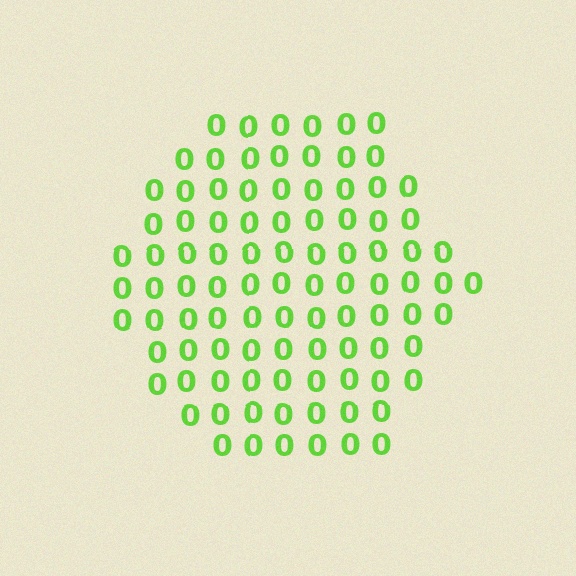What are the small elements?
The small elements are digit 0's.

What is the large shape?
The large shape is a hexagon.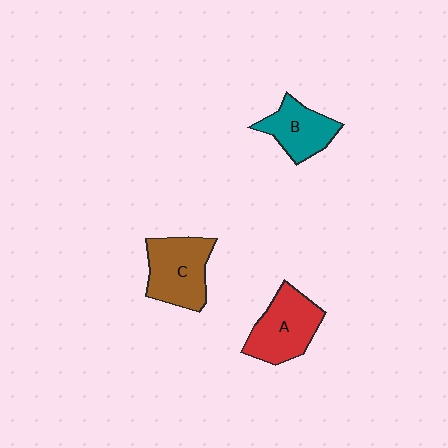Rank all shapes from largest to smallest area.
From largest to smallest: C (brown), A (red), B (teal).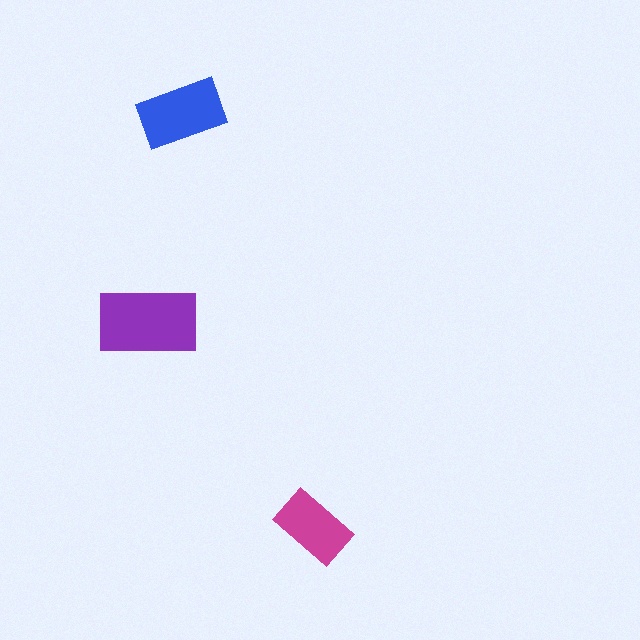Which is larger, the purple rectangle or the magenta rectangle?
The purple one.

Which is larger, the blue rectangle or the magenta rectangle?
The blue one.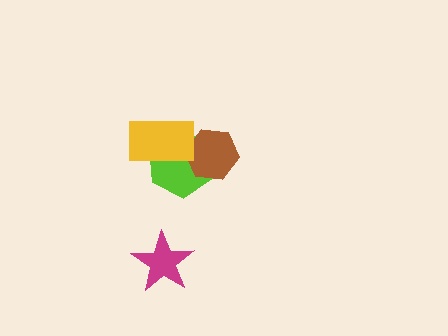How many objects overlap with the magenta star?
0 objects overlap with the magenta star.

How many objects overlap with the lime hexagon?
2 objects overlap with the lime hexagon.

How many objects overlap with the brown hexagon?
2 objects overlap with the brown hexagon.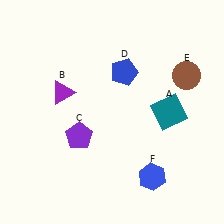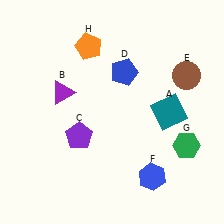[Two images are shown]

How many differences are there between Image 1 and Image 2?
There are 2 differences between the two images.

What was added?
A green hexagon (G), an orange pentagon (H) were added in Image 2.